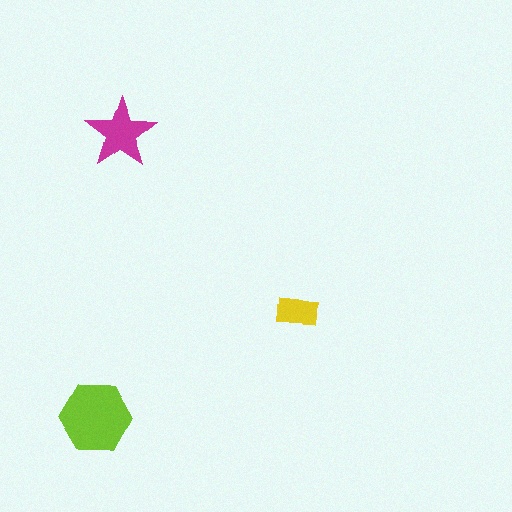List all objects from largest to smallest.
The lime hexagon, the magenta star, the yellow rectangle.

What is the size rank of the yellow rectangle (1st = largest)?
3rd.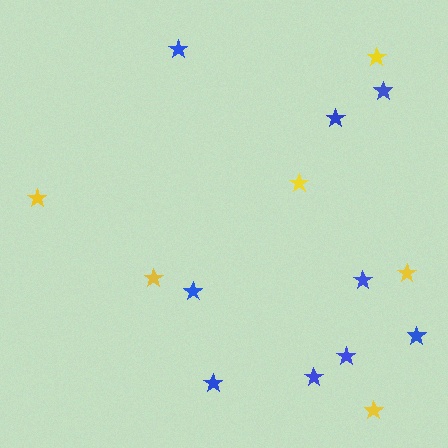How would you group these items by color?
There are 2 groups: one group of yellow stars (6) and one group of blue stars (9).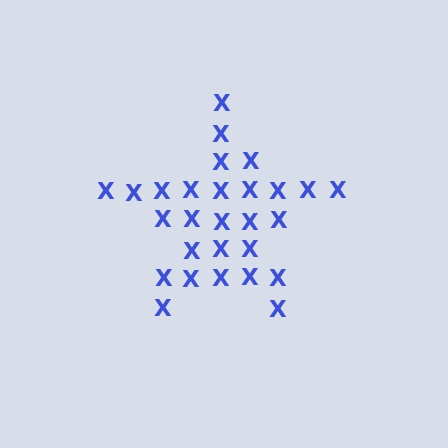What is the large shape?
The large shape is a star.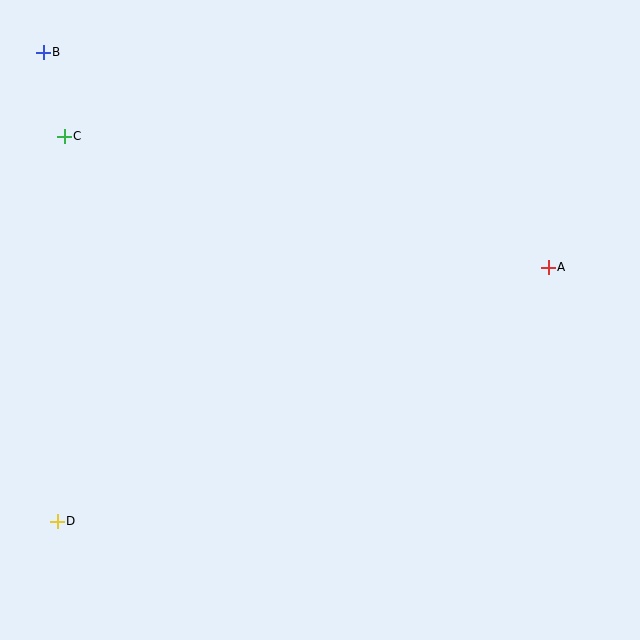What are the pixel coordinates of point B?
Point B is at (43, 52).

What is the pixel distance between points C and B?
The distance between C and B is 87 pixels.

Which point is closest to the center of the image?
Point A at (548, 267) is closest to the center.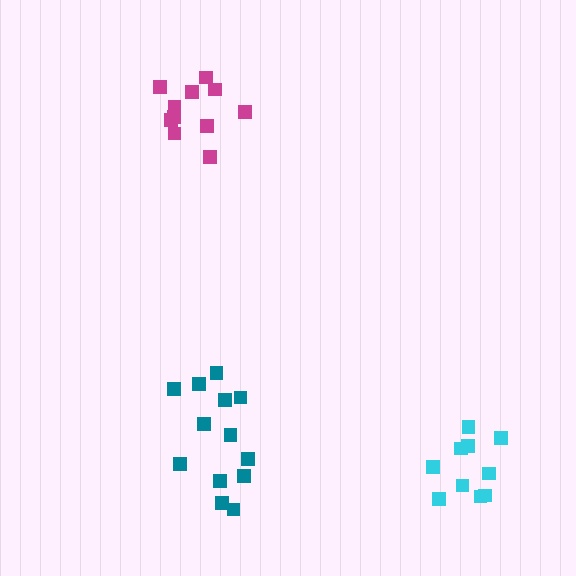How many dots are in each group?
Group 1: 10 dots, Group 2: 11 dots, Group 3: 13 dots (34 total).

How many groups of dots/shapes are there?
There are 3 groups.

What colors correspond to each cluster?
The clusters are colored: cyan, magenta, teal.